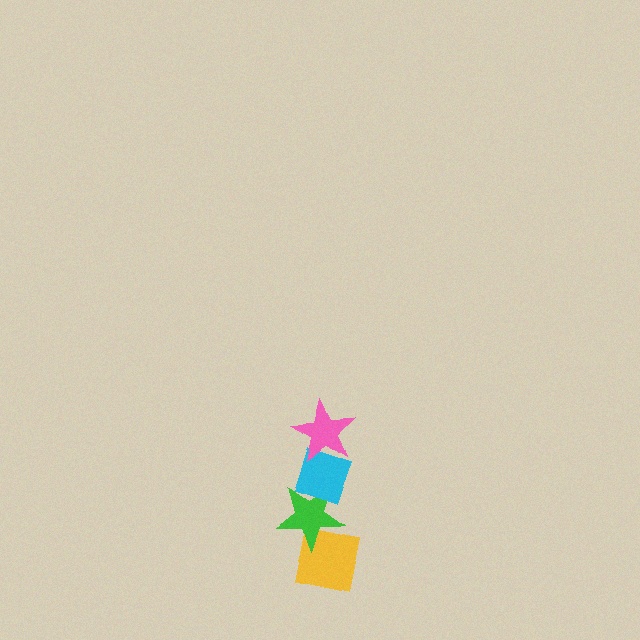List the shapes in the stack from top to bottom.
From top to bottom: the pink star, the cyan diamond, the green star, the yellow square.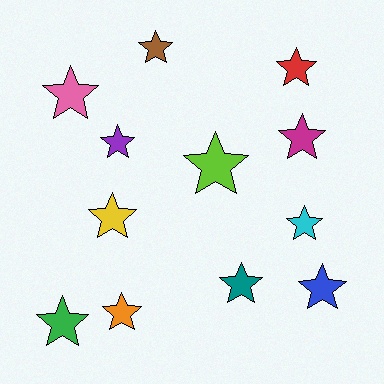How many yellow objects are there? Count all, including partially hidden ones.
There is 1 yellow object.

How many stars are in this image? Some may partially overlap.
There are 12 stars.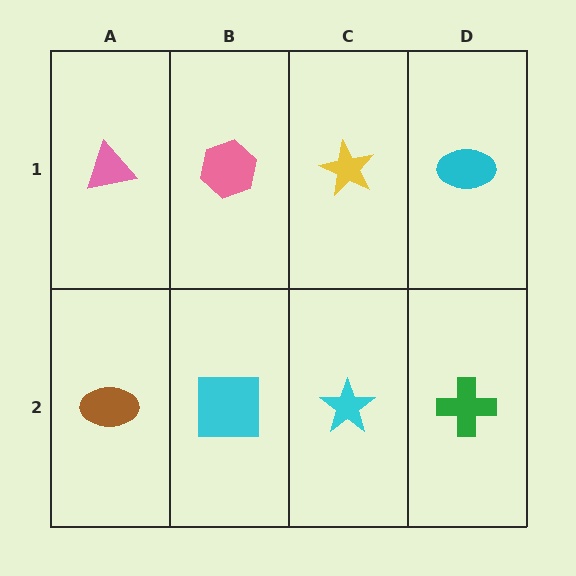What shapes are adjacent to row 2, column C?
A yellow star (row 1, column C), a cyan square (row 2, column B), a green cross (row 2, column D).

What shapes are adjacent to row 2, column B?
A pink hexagon (row 1, column B), a brown ellipse (row 2, column A), a cyan star (row 2, column C).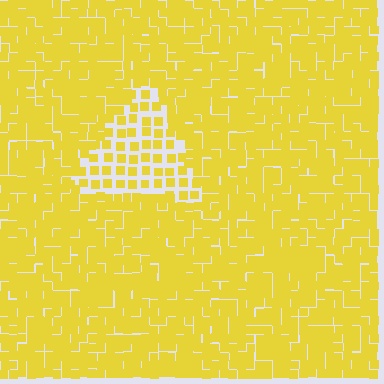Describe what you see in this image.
The image contains small yellow elements arranged at two different densities. A triangle-shaped region is visible where the elements are less densely packed than the surrounding area.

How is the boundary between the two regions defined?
The boundary is defined by a change in element density (approximately 2.1x ratio). All elements are the same color, size, and shape.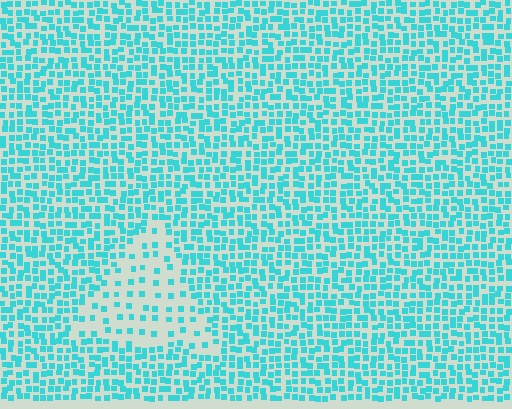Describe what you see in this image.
The image contains small cyan elements arranged at two different densities. A triangle-shaped region is visible where the elements are less densely packed than the surrounding area.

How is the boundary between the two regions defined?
The boundary is defined by a change in element density (approximately 2.5x ratio). All elements are the same color, size, and shape.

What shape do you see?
I see a triangle.